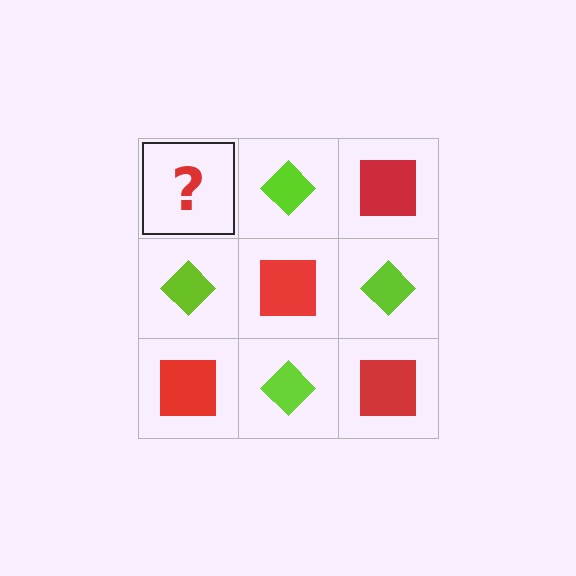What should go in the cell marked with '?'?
The missing cell should contain a red square.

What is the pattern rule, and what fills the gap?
The rule is that it alternates red square and lime diamond in a checkerboard pattern. The gap should be filled with a red square.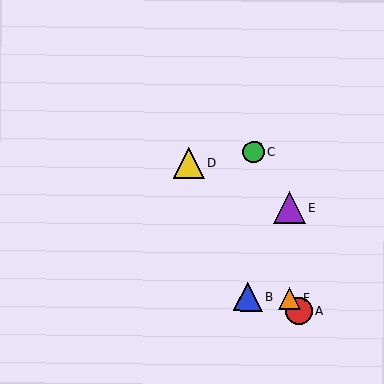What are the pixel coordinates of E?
Object E is at (289, 208).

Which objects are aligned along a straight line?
Objects A, D, F are aligned along a straight line.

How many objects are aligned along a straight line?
3 objects (A, D, F) are aligned along a straight line.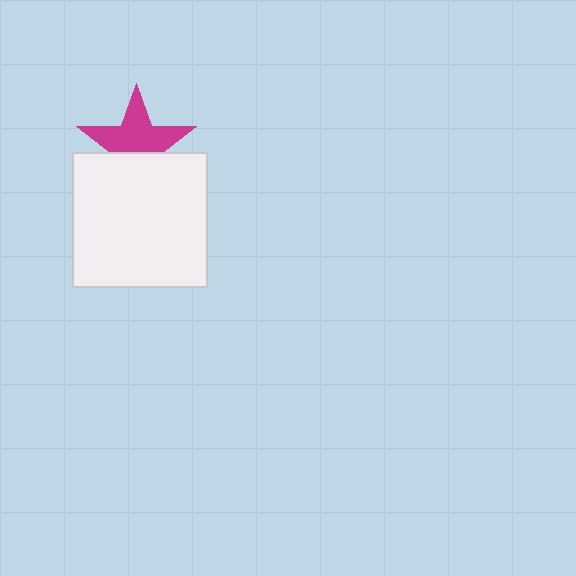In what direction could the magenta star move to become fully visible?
The magenta star could move up. That would shift it out from behind the white square entirely.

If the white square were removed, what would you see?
You would see the complete magenta star.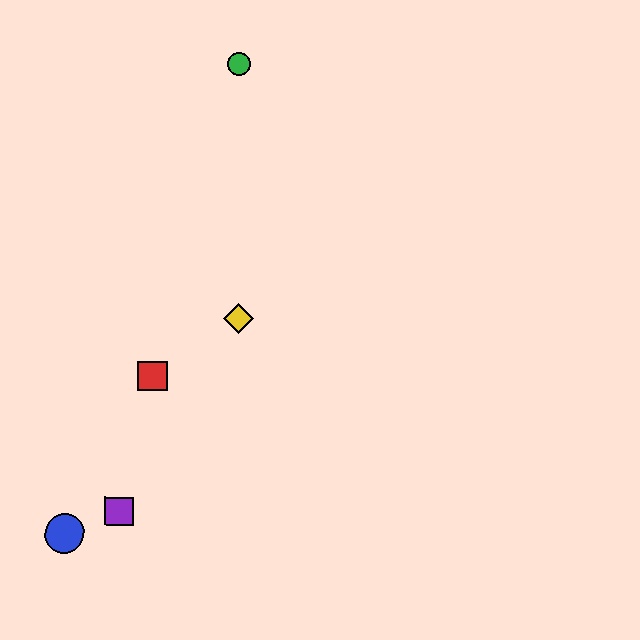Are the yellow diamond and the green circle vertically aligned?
Yes, both are at x≈238.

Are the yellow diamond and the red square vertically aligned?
No, the yellow diamond is at x≈238 and the red square is at x≈152.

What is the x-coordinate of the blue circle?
The blue circle is at x≈65.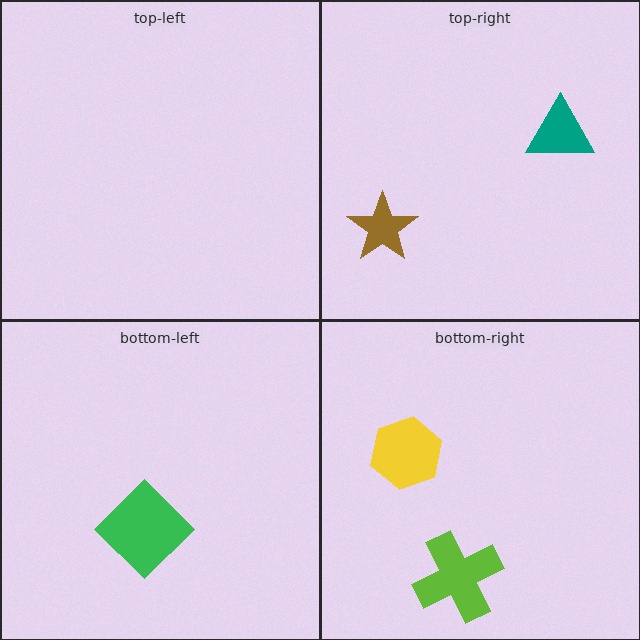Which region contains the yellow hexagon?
The bottom-right region.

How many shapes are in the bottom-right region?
2.